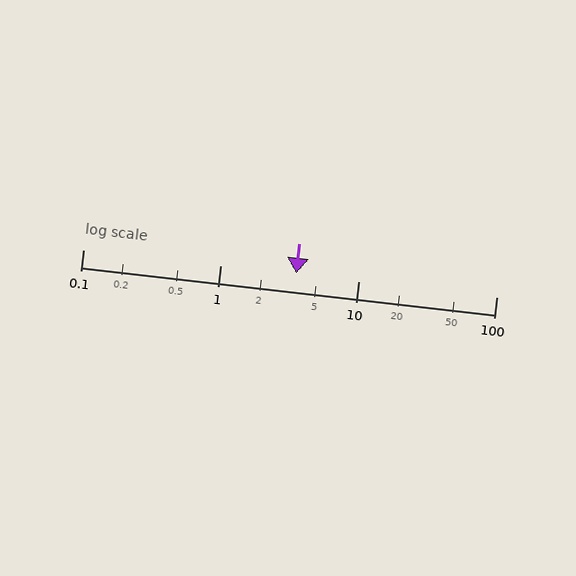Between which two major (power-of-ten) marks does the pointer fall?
The pointer is between 1 and 10.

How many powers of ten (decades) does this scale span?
The scale spans 3 decades, from 0.1 to 100.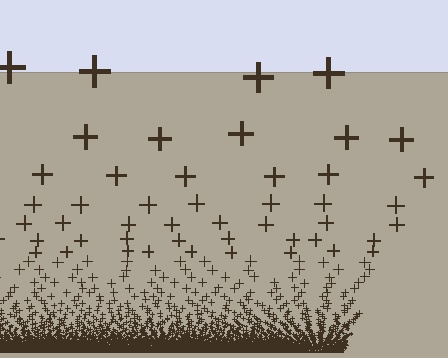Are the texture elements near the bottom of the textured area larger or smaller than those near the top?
Smaller. The gradient is inverted — elements near the bottom are smaller and denser.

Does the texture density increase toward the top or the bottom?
Density increases toward the bottom.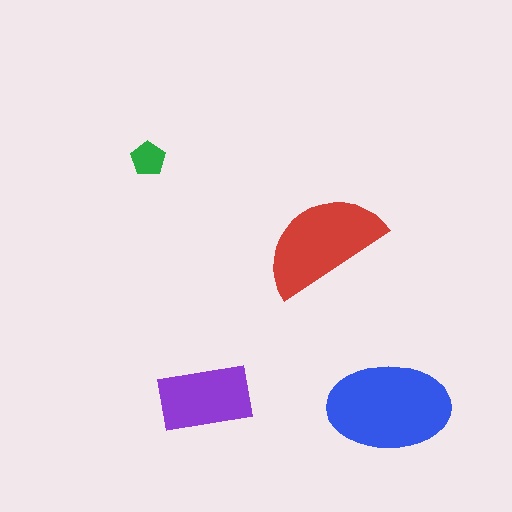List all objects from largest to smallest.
The blue ellipse, the red semicircle, the purple rectangle, the green pentagon.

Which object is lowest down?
The blue ellipse is bottommost.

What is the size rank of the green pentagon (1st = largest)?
4th.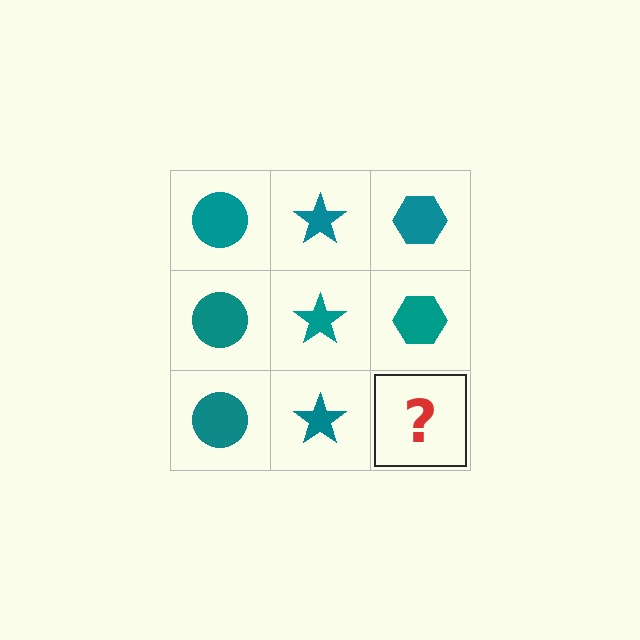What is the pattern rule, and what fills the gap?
The rule is that each column has a consistent shape. The gap should be filled with a teal hexagon.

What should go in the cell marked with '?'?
The missing cell should contain a teal hexagon.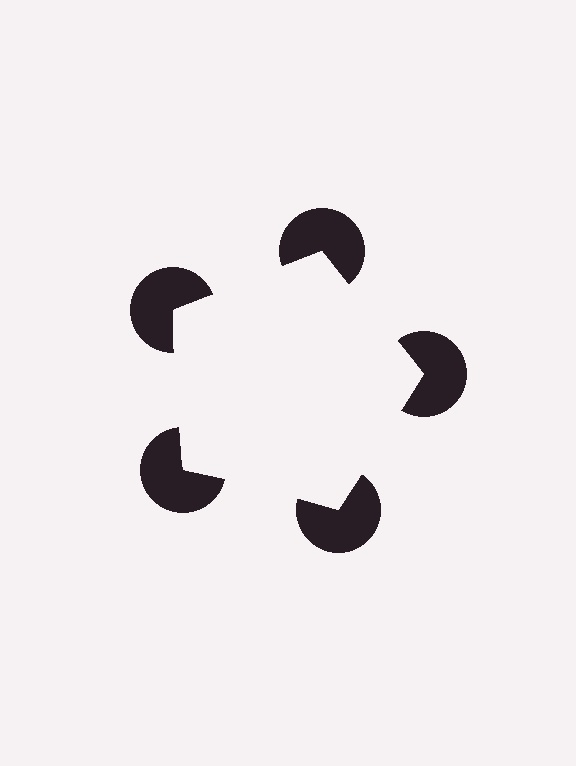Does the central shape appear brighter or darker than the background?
It typically appears slightly brighter than the background, even though no actual brightness change is drawn.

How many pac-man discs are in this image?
There are 5 — one at each vertex of the illusory pentagon.